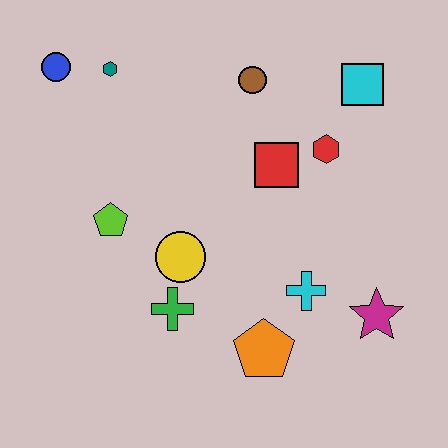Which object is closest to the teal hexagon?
The blue circle is closest to the teal hexagon.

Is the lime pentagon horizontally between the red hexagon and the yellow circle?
No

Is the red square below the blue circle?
Yes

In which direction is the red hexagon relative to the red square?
The red hexagon is to the right of the red square.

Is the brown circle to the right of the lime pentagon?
Yes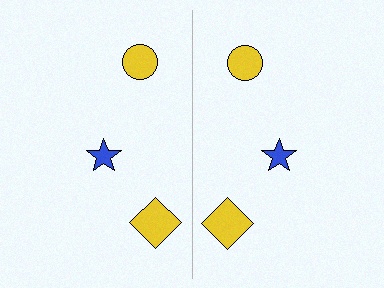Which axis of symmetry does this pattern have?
The pattern has a vertical axis of symmetry running through the center of the image.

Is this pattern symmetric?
Yes, this pattern has bilateral (reflection) symmetry.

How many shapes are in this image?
There are 6 shapes in this image.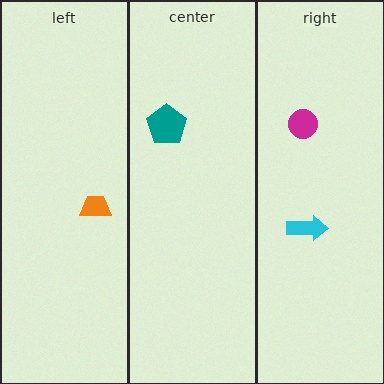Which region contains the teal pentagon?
The center region.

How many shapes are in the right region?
2.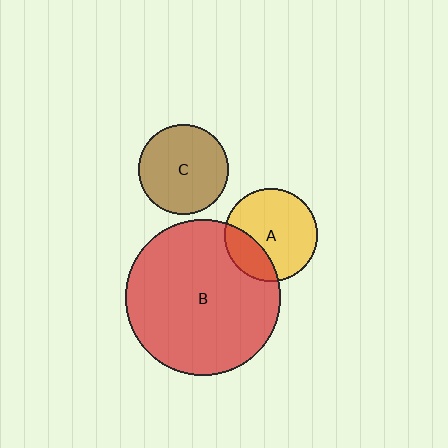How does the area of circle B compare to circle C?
Approximately 3.0 times.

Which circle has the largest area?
Circle B (red).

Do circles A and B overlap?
Yes.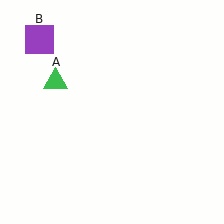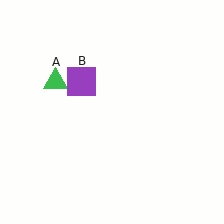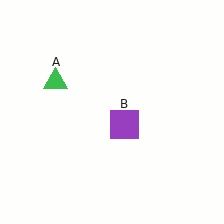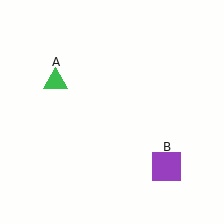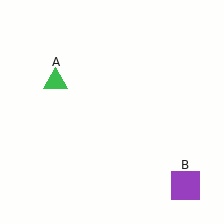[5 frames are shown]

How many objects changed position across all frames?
1 object changed position: purple square (object B).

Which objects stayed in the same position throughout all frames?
Green triangle (object A) remained stationary.